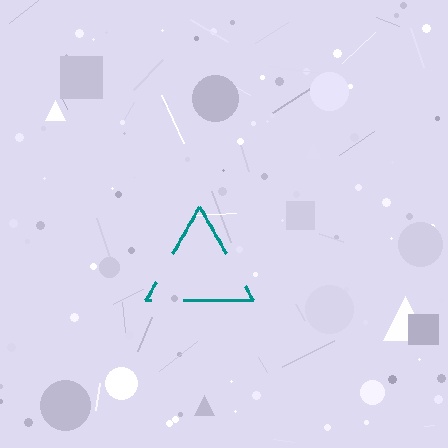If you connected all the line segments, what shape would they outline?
They would outline a triangle.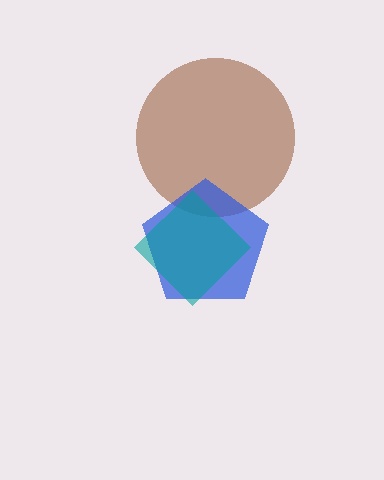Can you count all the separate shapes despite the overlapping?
Yes, there are 3 separate shapes.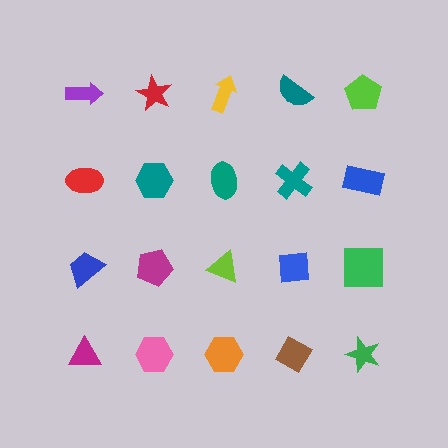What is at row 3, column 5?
A green square.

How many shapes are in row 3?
5 shapes.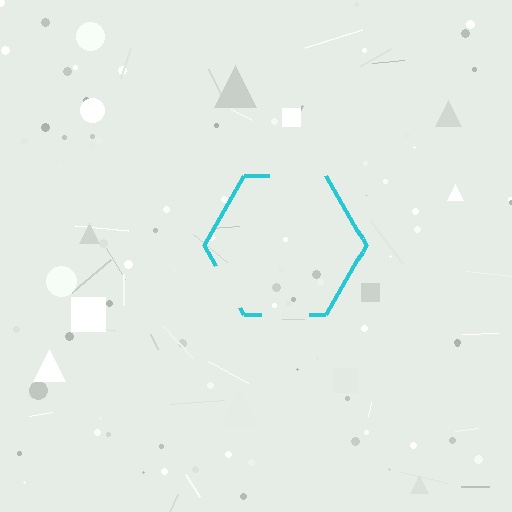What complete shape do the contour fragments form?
The contour fragments form a hexagon.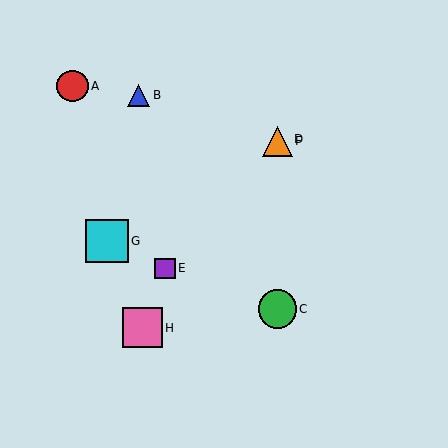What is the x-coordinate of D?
Object D is at x≈277.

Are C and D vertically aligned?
Yes, both are at x≈277.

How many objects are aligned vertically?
3 objects (C, D, F) are aligned vertically.